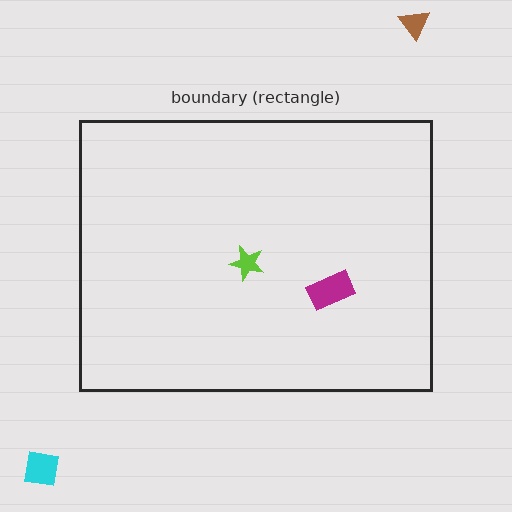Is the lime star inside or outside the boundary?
Inside.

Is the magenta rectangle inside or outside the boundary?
Inside.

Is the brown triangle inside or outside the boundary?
Outside.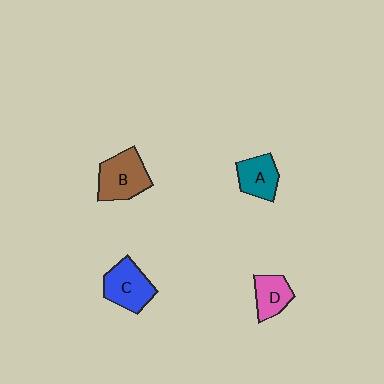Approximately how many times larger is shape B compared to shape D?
Approximately 1.5 times.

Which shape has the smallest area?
Shape D (pink).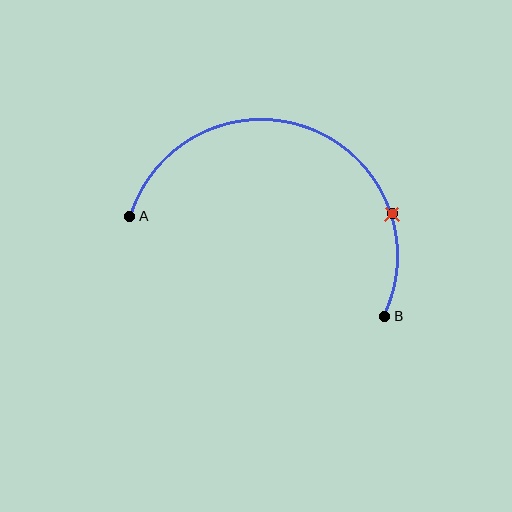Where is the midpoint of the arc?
The arc midpoint is the point on the curve farthest from the straight line joining A and B. It sits above that line.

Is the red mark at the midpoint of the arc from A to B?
No. The red mark lies on the arc but is closer to endpoint B. The arc midpoint would be at the point on the curve equidistant along the arc from both A and B.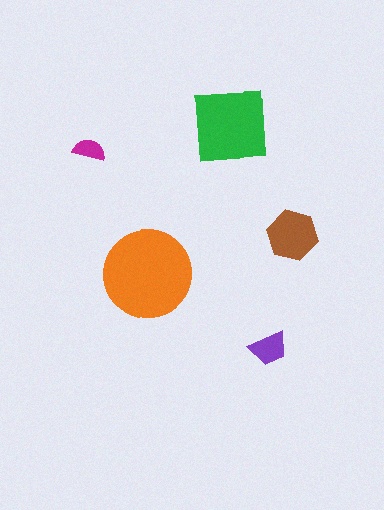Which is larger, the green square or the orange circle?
The orange circle.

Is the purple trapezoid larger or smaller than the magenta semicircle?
Larger.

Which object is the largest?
The orange circle.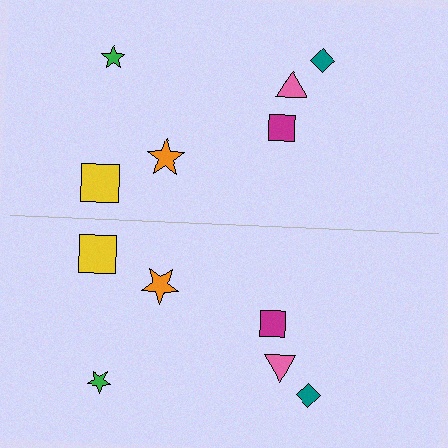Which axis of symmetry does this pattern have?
The pattern has a horizontal axis of symmetry running through the center of the image.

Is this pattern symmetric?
Yes, this pattern has bilateral (reflection) symmetry.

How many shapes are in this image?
There are 12 shapes in this image.